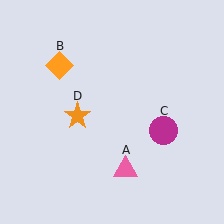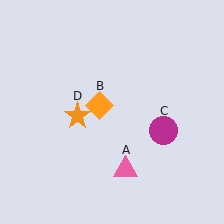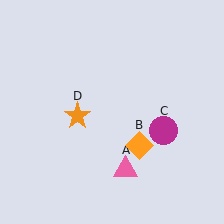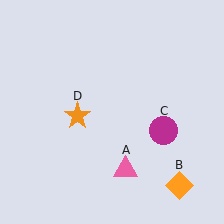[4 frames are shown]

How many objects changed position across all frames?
1 object changed position: orange diamond (object B).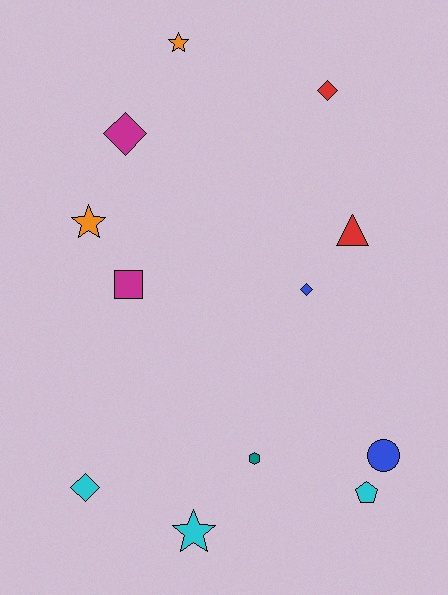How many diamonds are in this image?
There are 4 diamonds.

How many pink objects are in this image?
There are no pink objects.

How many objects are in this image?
There are 12 objects.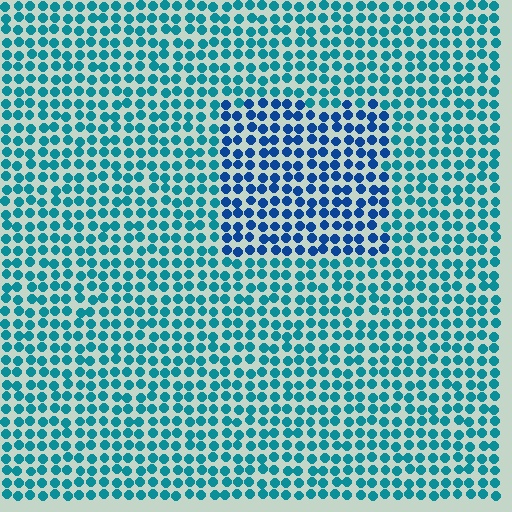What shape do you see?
I see a rectangle.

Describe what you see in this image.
The image is filled with small teal elements in a uniform arrangement. A rectangle-shaped region is visible where the elements are tinted to a slightly different hue, forming a subtle color boundary.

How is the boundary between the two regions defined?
The boundary is defined purely by a slight shift in hue (about 32 degrees). Spacing, size, and orientation are identical on both sides.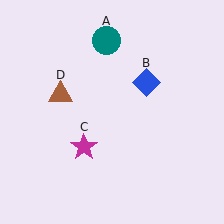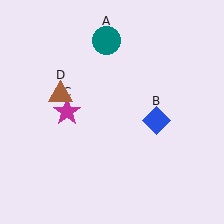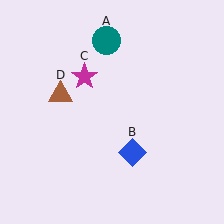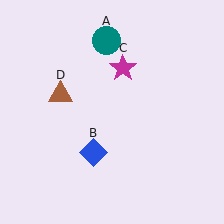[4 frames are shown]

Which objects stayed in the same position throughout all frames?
Teal circle (object A) and brown triangle (object D) remained stationary.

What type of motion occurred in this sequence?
The blue diamond (object B), magenta star (object C) rotated clockwise around the center of the scene.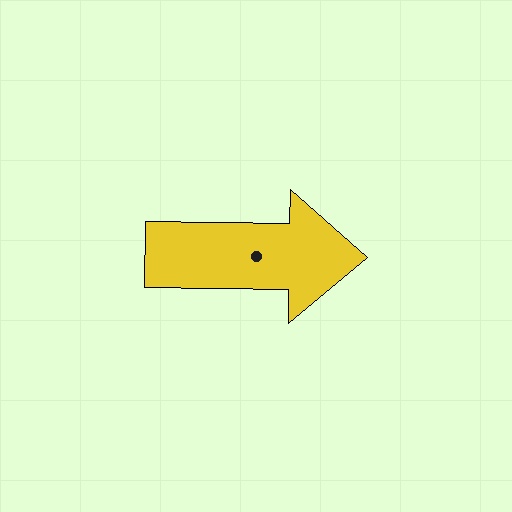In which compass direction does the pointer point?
East.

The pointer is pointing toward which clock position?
Roughly 3 o'clock.